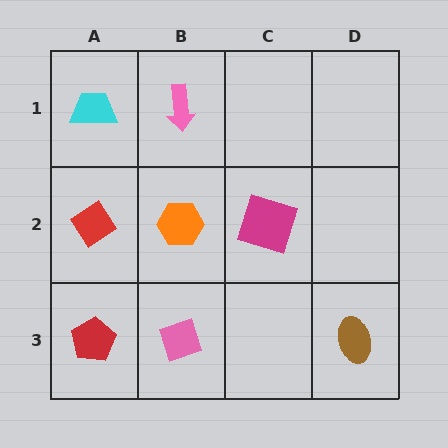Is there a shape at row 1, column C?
No, that cell is empty.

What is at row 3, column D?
A brown ellipse.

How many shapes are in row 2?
3 shapes.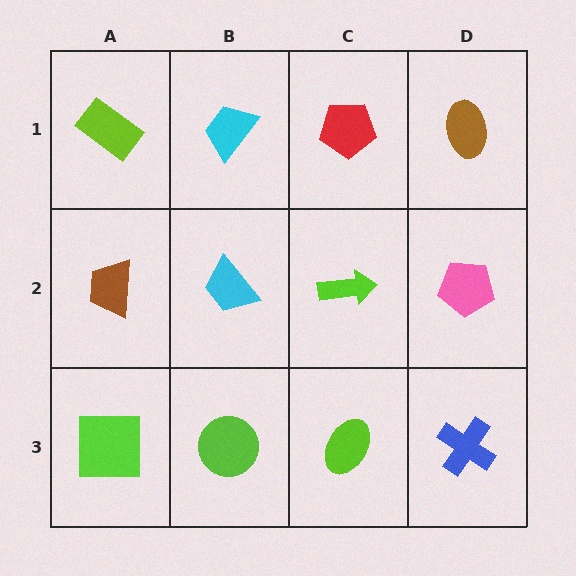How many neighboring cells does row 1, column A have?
2.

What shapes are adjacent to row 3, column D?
A pink pentagon (row 2, column D), a lime ellipse (row 3, column C).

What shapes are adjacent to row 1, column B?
A cyan trapezoid (row 2, column B), a lime rectangle (row 1, column A), a red pentagon (row 1, column C).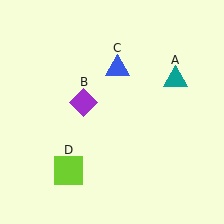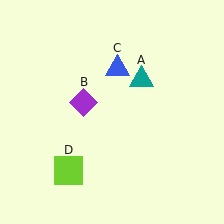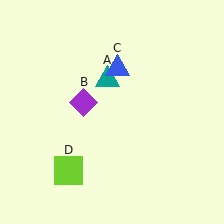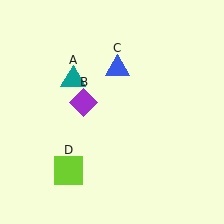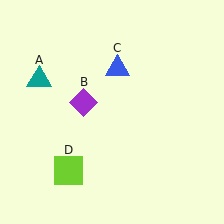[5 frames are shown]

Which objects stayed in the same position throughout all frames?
Purple diamond (object B) and blue triangle (object C) and lime square (object D) remained stationary.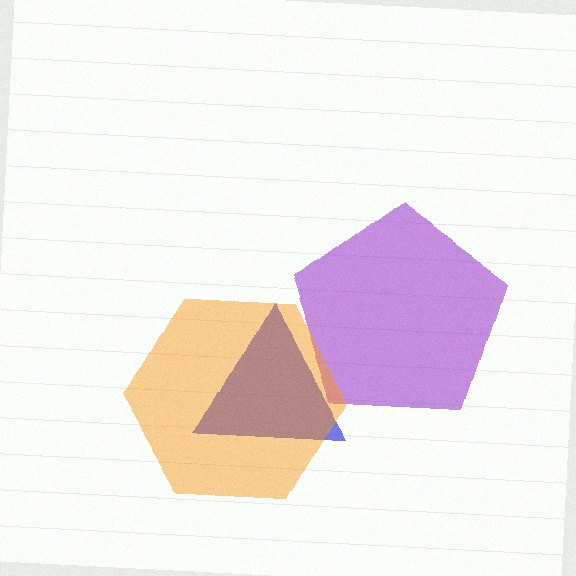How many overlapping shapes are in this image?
There are 3 overlapping shapes in the image.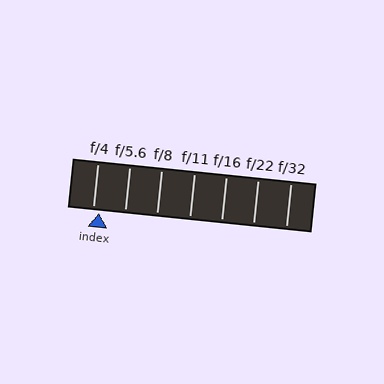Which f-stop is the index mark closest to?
The index mark is closest to f/4.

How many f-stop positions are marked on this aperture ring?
There are 7 f-stop positions marked.